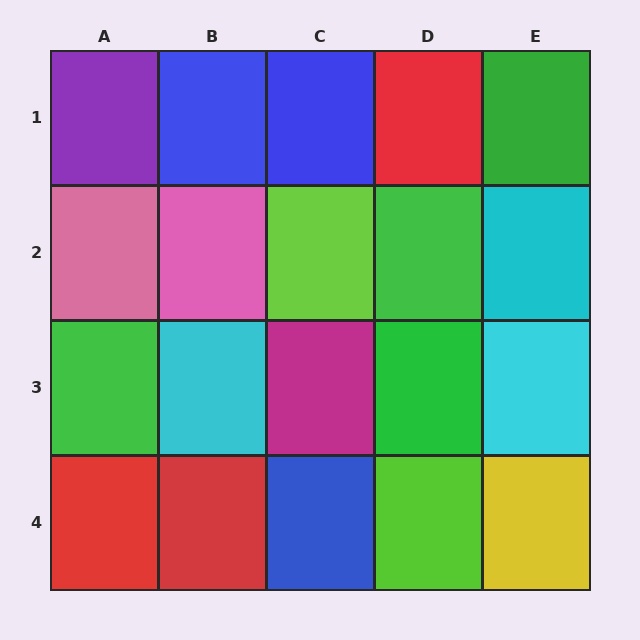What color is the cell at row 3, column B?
Cyan.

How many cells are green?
4 cells are green.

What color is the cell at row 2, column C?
Lime.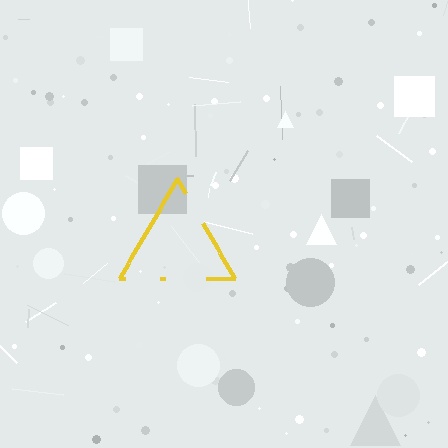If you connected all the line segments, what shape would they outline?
They would outline a triangle.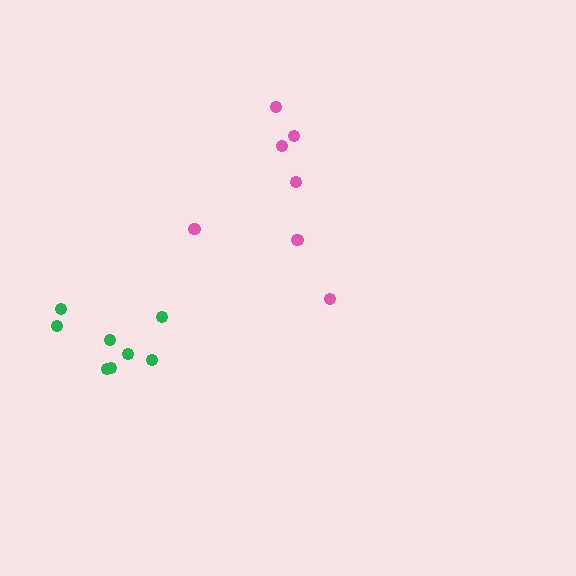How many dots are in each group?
Group 1: 8 dots, Group 2: 7 dots (15 total).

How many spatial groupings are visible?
There are 2 spatial groupings.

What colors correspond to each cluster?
The clusters are colored: green, pink.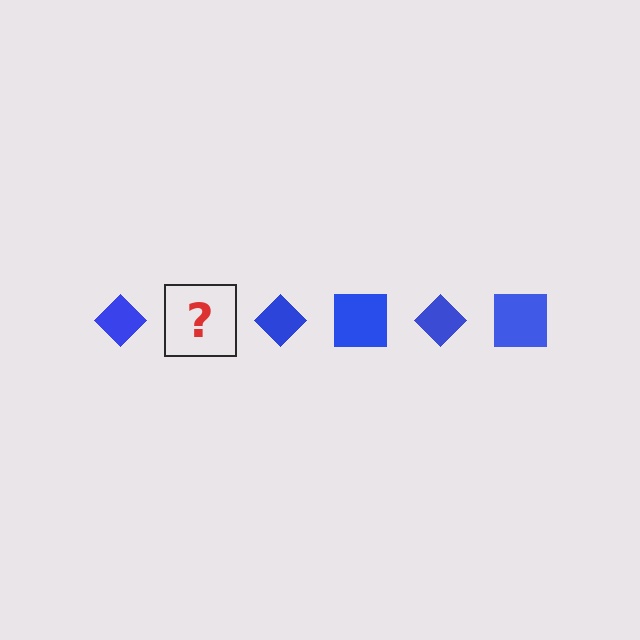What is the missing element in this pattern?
The missing element is a blue square.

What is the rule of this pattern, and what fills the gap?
The rule is that the pattern cycles through diamond, square shapes in blue. The gap should be filled with a blue square.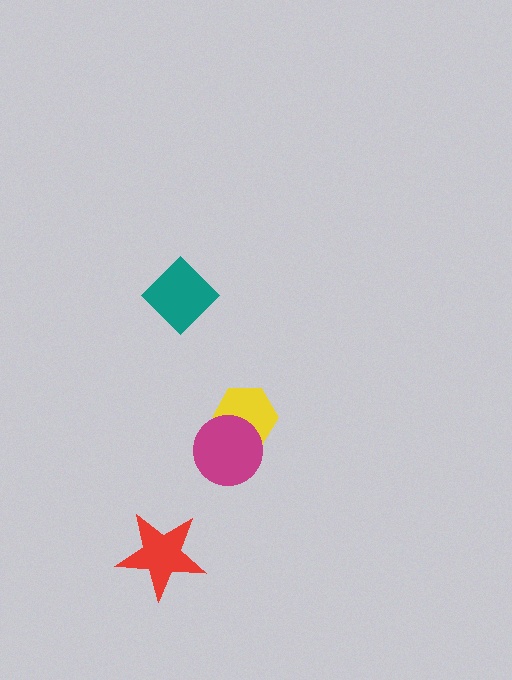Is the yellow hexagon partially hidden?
Yes, it is partially covered by another shape.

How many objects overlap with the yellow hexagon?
1 object overlaps with the yellow hexagon.